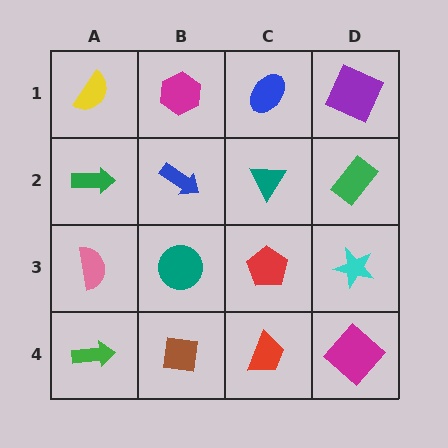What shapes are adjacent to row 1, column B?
A blue arrow (row 2, column B), a yellow semicircle (row 1, column A), a blue ellipse (row 1, column C).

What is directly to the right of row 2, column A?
A blue arrow.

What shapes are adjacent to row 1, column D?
A green rectangle (row 2, column D), a blue ellipse (row 1, column C).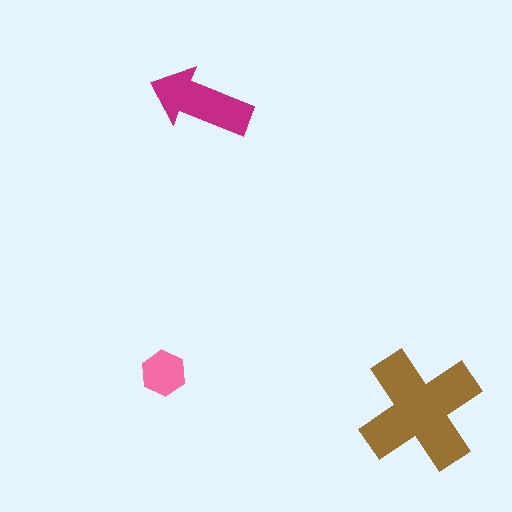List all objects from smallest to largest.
The pink hexagon, the magenta arrow, the brown cross.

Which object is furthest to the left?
The pink hexagon is leftmost.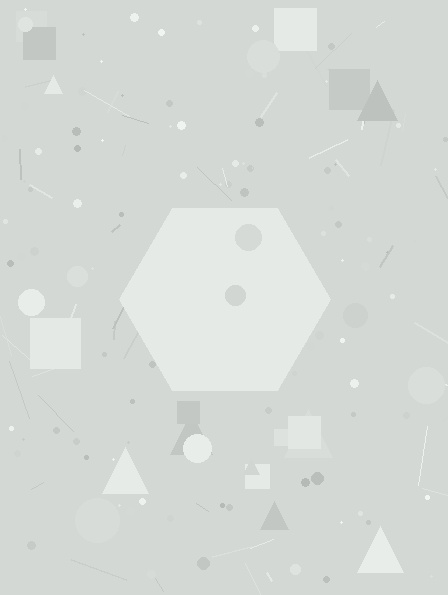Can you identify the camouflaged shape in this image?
The camouflaged shape is a hexagon.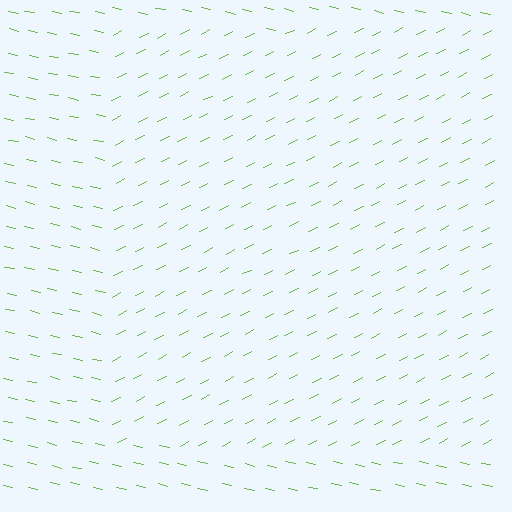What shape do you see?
I see a rectangle.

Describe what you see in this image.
The image is filled with small lime line segments. A rectangle region in the image has lines oriented differently from the surrounding lines, creating a visible texture boundary.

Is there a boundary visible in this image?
Yes, there is a texture boundary formed by a change in line orientation.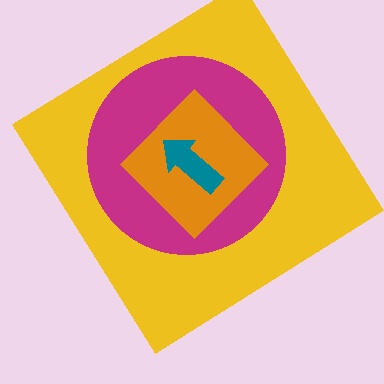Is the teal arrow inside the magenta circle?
Yes.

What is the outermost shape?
The yellow diamond.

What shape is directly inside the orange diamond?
The teal arrow.